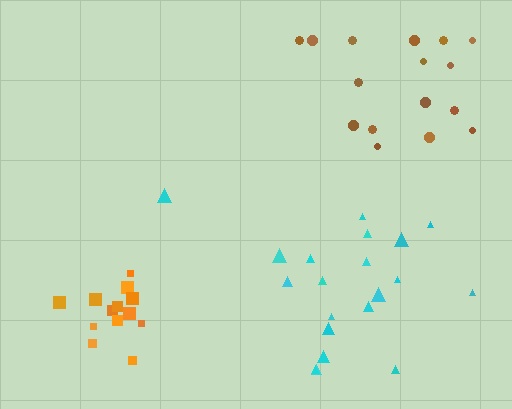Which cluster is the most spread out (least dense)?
Brown.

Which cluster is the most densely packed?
Orange.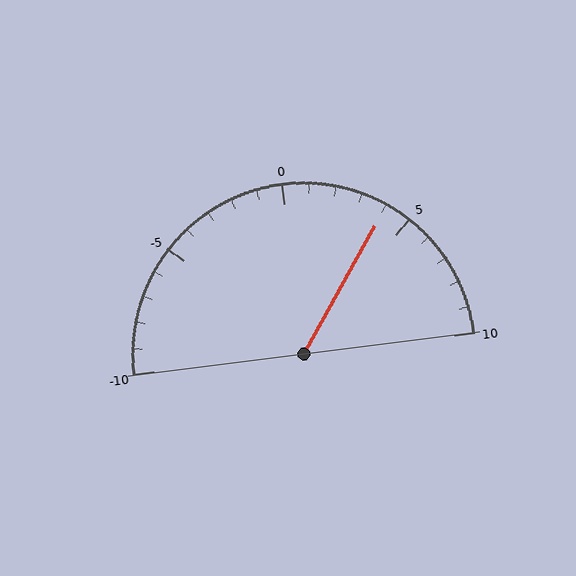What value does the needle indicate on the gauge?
The needle indicates approximately 4.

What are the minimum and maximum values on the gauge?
The gauge ranges from -10 to 10.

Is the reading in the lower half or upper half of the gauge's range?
The reading is in the upper half of the range (-10 to 10).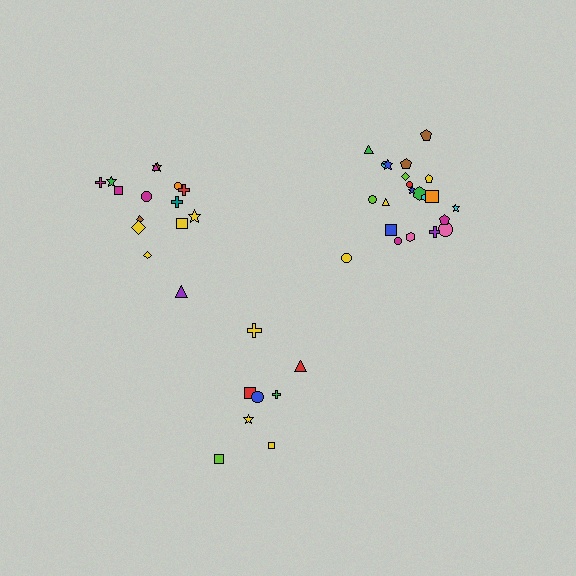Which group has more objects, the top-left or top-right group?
The top-right group.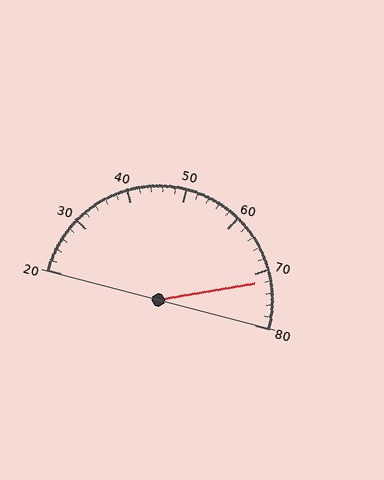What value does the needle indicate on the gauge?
The needle indicates approximately 72.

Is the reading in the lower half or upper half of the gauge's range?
The reading is in the upper half of the range (20 to 80).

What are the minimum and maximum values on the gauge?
The gauge ranges from 20 to 80.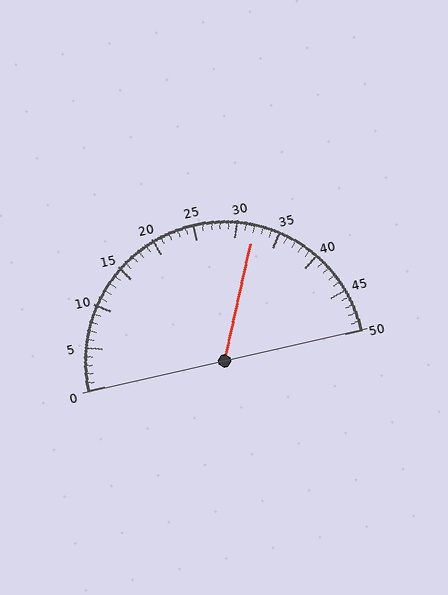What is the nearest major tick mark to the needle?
The nearest major tick mark is 30.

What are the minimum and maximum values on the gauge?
The gauge ranges from 0 to 50.